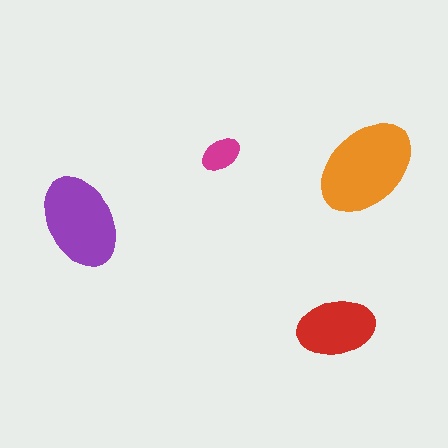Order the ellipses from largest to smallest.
the orange one, the purple one, the red one, the magenta one.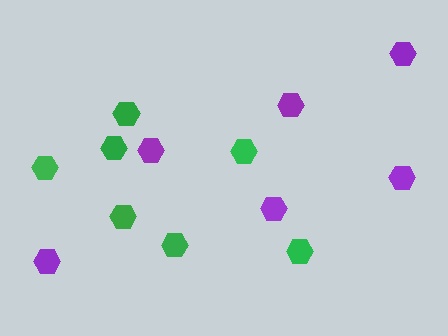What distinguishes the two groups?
There are 2 groups: one group of green hexagons (7) and one group of purple hexagons (6).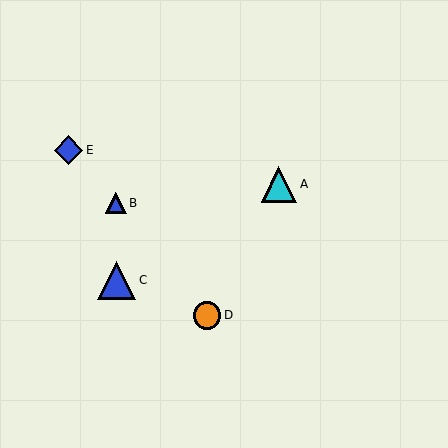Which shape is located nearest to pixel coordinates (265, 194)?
The cyan triangle (labeled A) at (279, 184) is nearest to that location.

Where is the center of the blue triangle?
The center of the blue triangle is at (117, 280).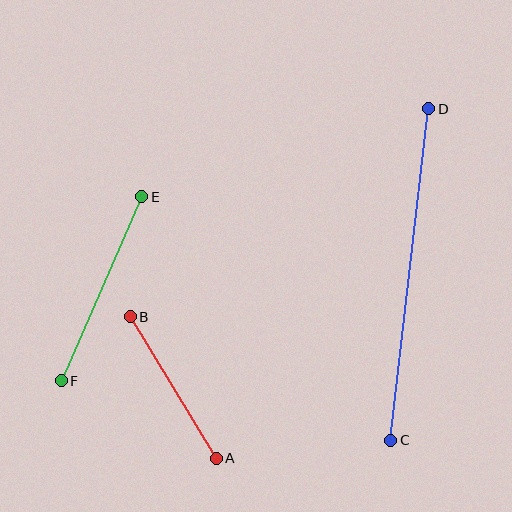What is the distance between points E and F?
The distance is approximately 201 pixels.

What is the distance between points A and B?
The distance is approximately 166 pixels.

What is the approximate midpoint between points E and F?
The midpoint is at approximately (102, 289) pixels.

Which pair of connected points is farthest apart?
Points C and D are farthest apart.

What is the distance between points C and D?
The distance is approximately 334 pixels.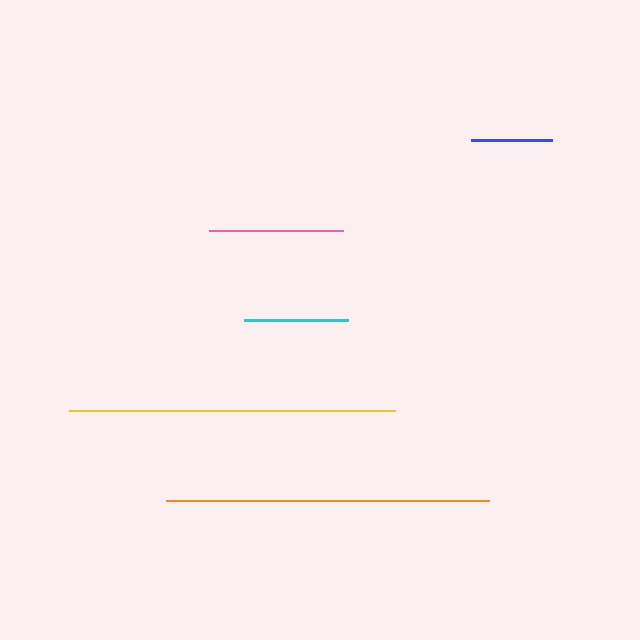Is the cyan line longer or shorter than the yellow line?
The yellow line is longer than the cyan line.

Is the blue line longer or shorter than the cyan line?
The cyan line is longer than the blue line.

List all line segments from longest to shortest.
From longest to shortest: yellow, orange, pink, cyan, blue.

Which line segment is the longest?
The yellow line is the longest at approximately 326 pixels.